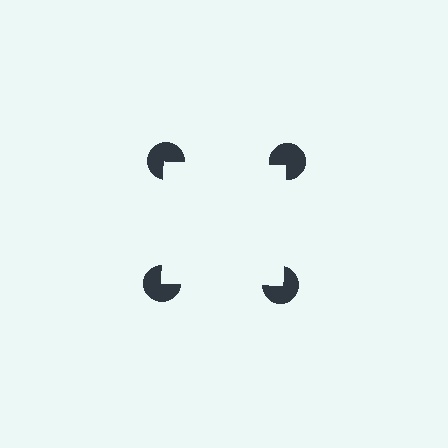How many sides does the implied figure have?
4 sides.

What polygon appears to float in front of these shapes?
An illusory square — its edges are inferred from the aligned wedge cuts in the pac-man discs, not physically drawn.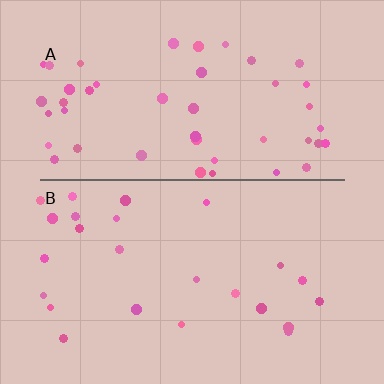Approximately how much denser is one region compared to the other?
Approximately 1.9× — region A over region B.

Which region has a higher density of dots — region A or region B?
A (the top).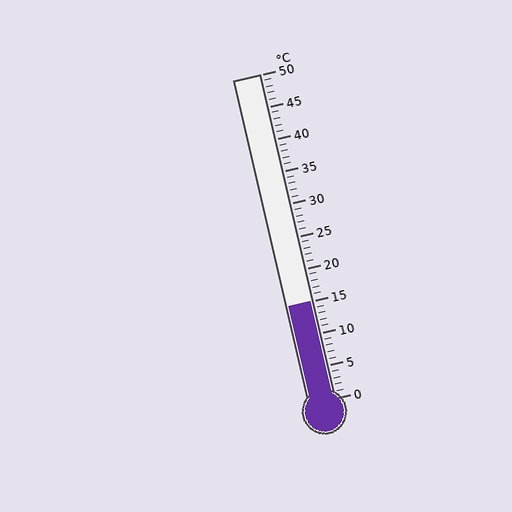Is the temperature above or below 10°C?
The temperature is above 10°C.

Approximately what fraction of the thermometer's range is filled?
The thermometer is filled to approximately 30% of its range.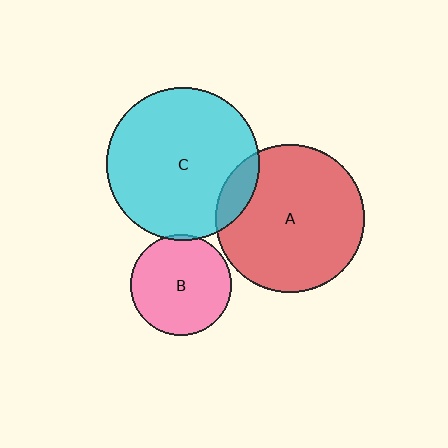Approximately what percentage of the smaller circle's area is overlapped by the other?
Approximately 10%.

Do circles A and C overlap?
Yes.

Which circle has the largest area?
Circle C (cyan).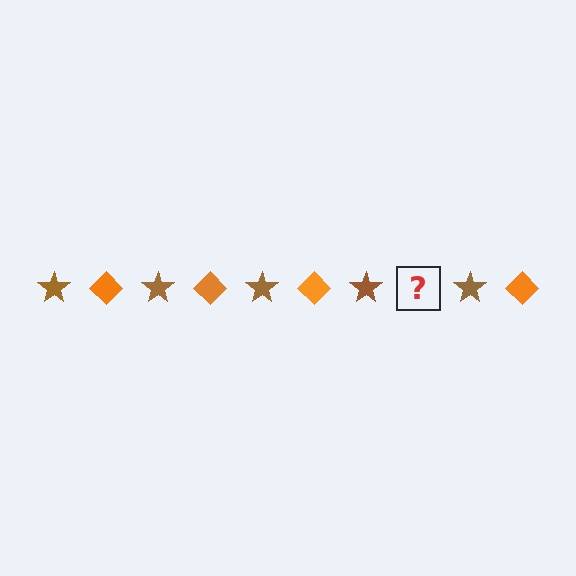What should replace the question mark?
The question mark should be replaced with an orange diamond.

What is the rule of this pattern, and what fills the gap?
The rule is that the pattern alternates between brown star and orange diamond. The gap should be filled with an orange diamond.